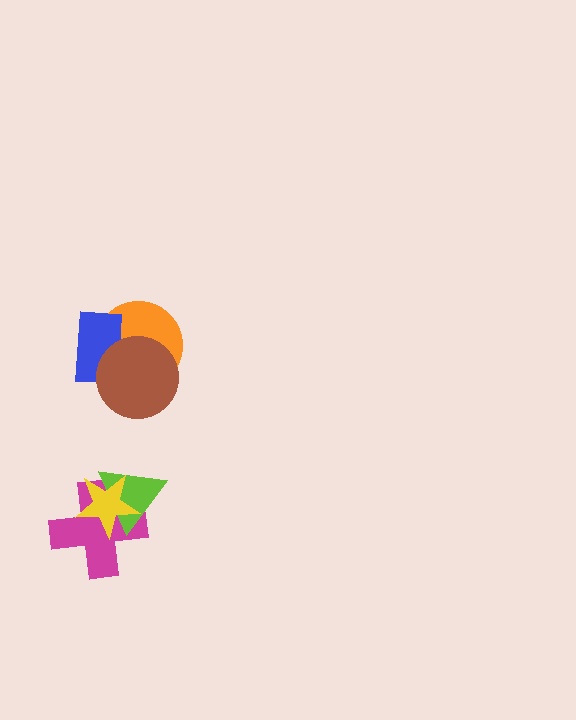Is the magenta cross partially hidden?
Yes, it is partially covered by another shape.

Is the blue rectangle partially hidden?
Yes, it is partially covered by another shape.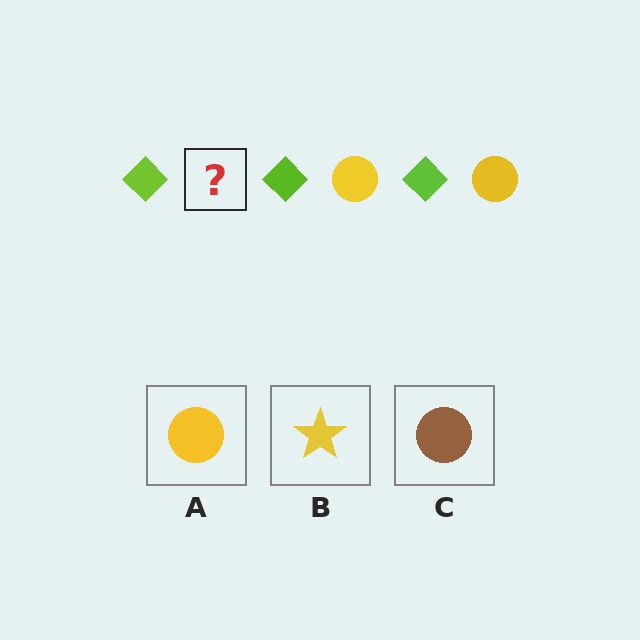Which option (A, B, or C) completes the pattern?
A.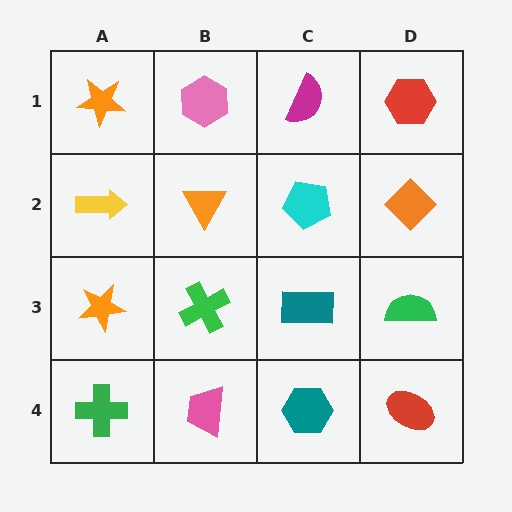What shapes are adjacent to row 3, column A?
A yellow arrow (row 2, column A), a green cross (row 4, column A), a green cross (row 3, column B).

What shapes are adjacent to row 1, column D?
An orange diamond (row 2, column D), a magenta semicircle (row 1, column C).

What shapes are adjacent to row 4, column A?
An orange star (row 3, column A), a pink trapezoid (row 4, column B).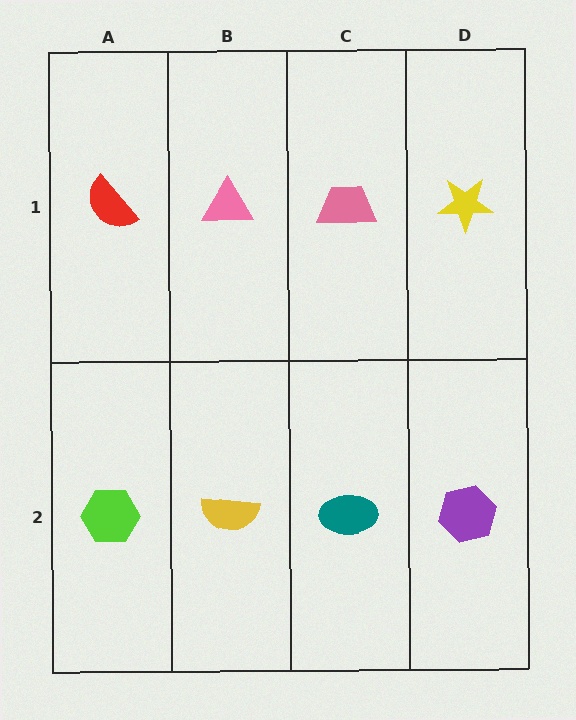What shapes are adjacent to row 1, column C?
A teal ellipse (row 2, column C), a pink triangle (row 1, column B), a yellow star (row 1, column D).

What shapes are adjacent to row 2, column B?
A pink triangle (row 1, column B), a lime hexagon (row 2, column A), a teal ellipse (row 2, column C).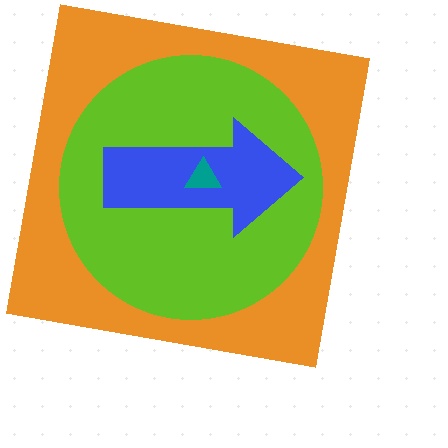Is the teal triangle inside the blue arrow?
Yes.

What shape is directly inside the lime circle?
The blue arrow.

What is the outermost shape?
The orange square.